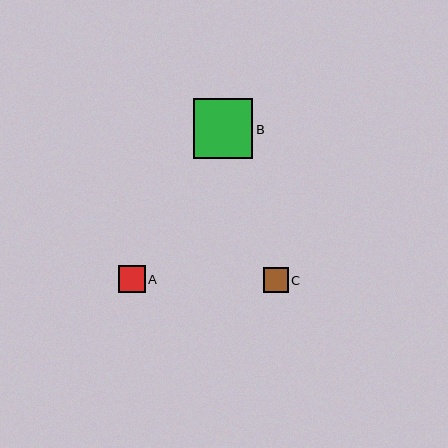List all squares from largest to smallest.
From largest to smallest: B, A, C.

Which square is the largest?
Square B is the largest with a size of approximately 59 pixels.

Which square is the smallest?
Square C is the smallest with a size of approximately 25 pixels.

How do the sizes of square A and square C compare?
Square A and square C are approximately the same size.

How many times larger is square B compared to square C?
Square B is approximately 2.4 times the size of square C.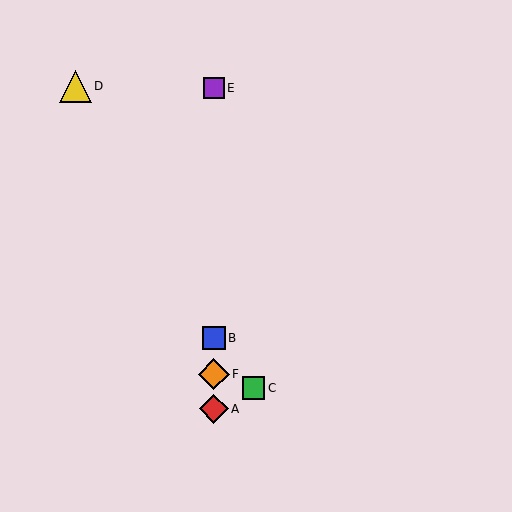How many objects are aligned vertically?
4 objects (A, B, E, F) are aligned vertically.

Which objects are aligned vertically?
Objects A, B, E, F are aligned vertically.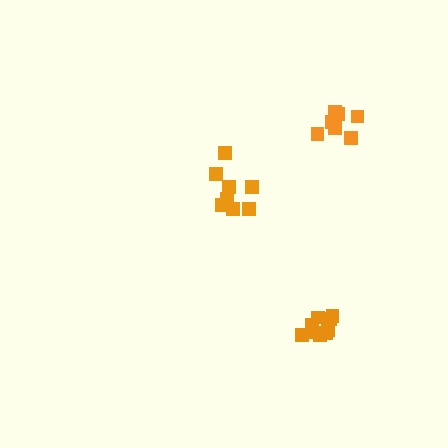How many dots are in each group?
Group 1: 8 dots, Group 2: 9 dots, Group 3: 9 dots (26 total).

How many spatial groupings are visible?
There are 3 spatial groupings.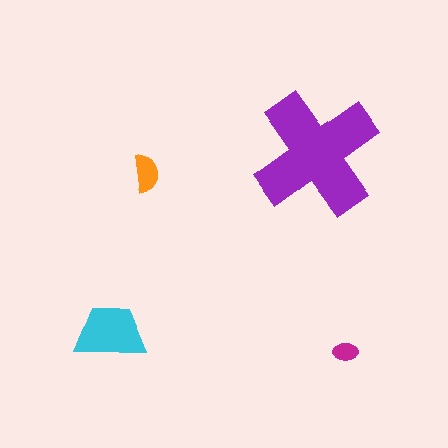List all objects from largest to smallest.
The purple cross, the cyan trapezoid, the orange semicircle, the magenta ellipse.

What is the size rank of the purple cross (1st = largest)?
1st.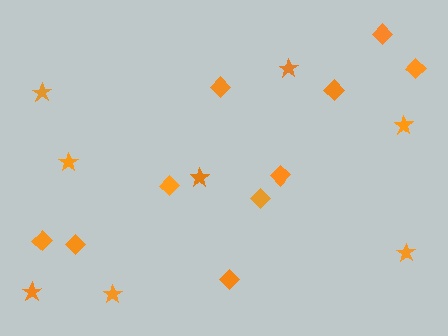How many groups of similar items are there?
There are 2 groups: one group of diamonds (10) and one group of stars (8).